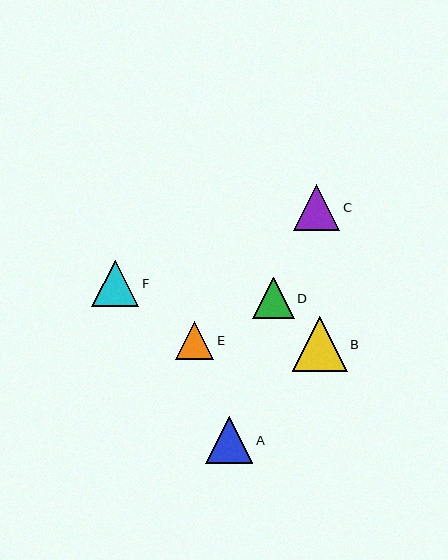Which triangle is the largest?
Triangle B is the largest with a size of approximately 55 pixels.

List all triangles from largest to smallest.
From largest to smallest: B, A, F, C, D, E.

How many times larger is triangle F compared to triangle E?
Triangle F is approximately 1.2 times the size of triangle E.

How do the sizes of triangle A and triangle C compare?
Triangle A and triangle C are approximately the same size.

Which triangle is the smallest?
Triangle E is the smallest with a size of approximately 38 pixels.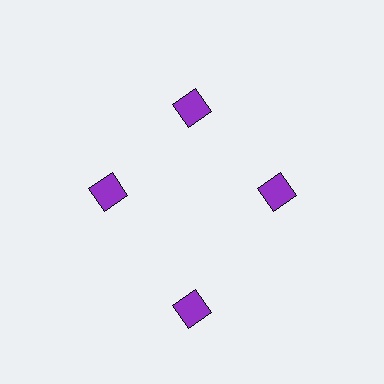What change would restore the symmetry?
The symmetry would be restored by moving it inward, back onto the ring so that all 4 squares sit at equal angles and equal distance from the center.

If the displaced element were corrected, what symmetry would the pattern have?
It would have 4-fold rotational symmetry — the pattern would map onto itself every 90 degrees.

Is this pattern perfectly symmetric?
No. The 4 purple squares are arranged in a ring, but one element near the 6 o'clock position is pushed outward from the center, breaking the 4-fold rotational symmetry.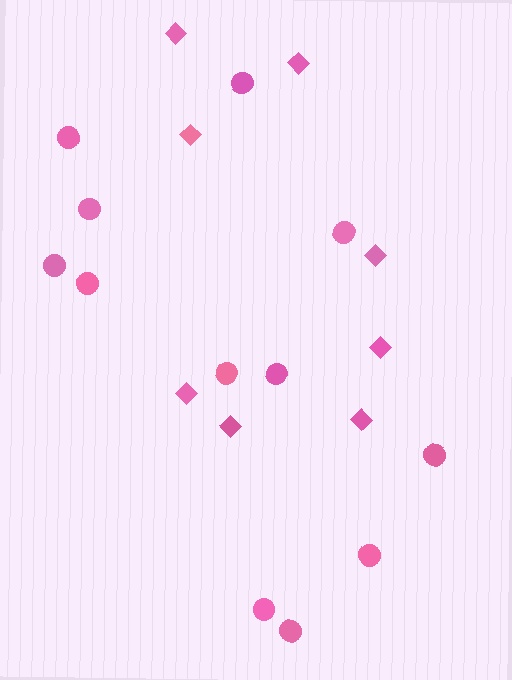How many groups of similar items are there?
There are 2 groups: one group of circles (12) and one group of diamonds (8).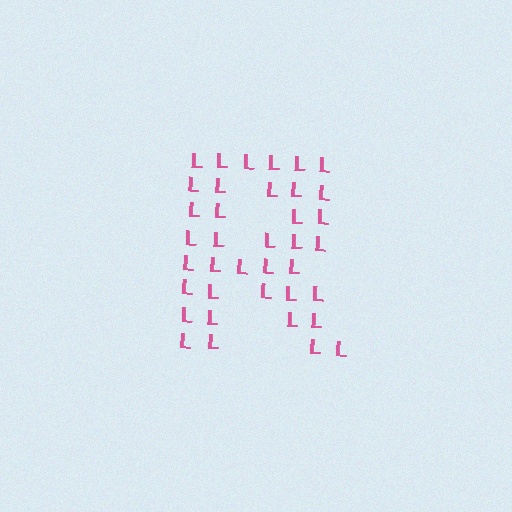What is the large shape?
The large shape is the letter R.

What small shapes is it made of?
It is made of small letter L's.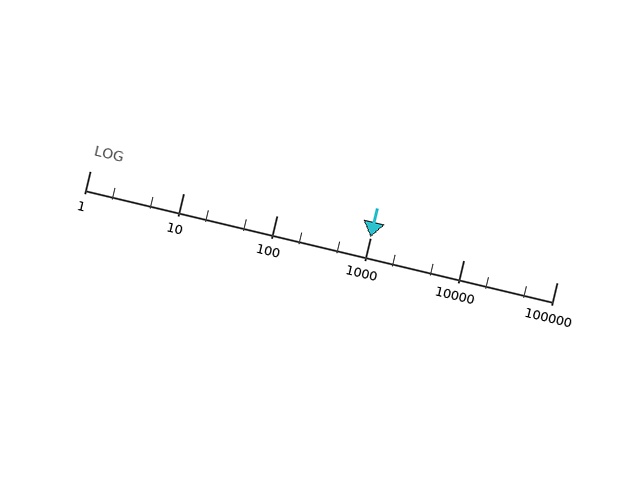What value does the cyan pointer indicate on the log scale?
The pointer indicates approximately 1000.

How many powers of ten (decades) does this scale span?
The scale spans 5 decades, from 1 to 100000.